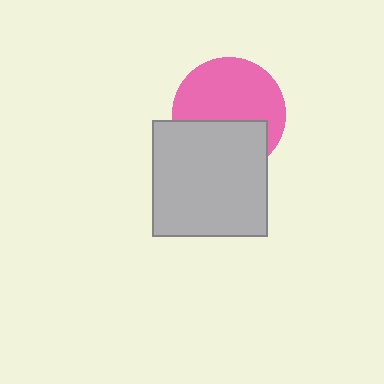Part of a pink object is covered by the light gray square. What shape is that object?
It is a circle.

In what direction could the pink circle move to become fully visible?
The pink circle could move up. That would shift it out from behind the light gray square entirely.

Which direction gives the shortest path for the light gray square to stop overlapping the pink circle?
Moving down gives the shortest separation.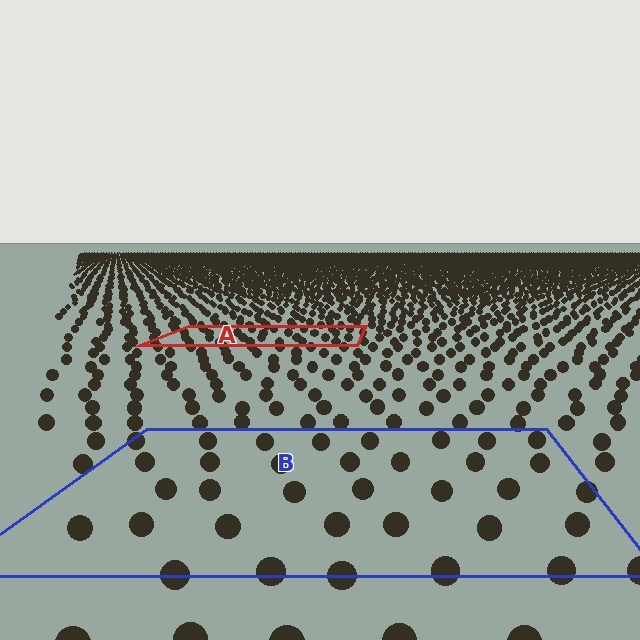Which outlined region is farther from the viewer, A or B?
Region A is farther from the viewer — the texture elements inside it appear smaller and more densely packed.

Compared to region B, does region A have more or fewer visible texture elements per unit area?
Region A has more texture elements per unit area — they are packed more densely because it is farther away.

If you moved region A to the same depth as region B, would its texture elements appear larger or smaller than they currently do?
They would appear larger. At a closer depth, the same texture elements are projected at a bigger on-screen size.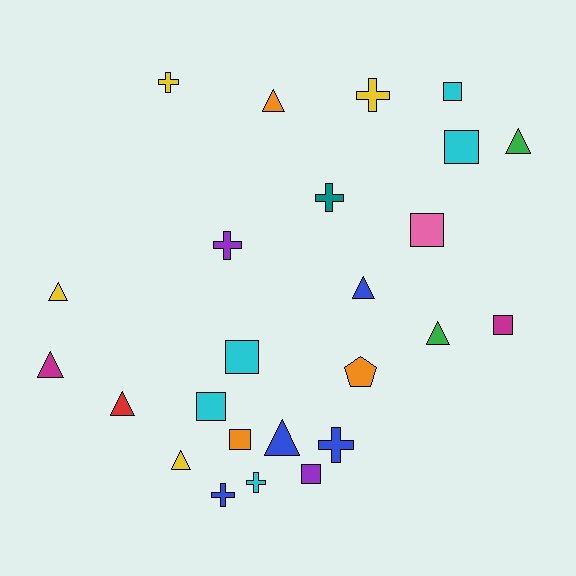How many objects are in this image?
There are 25 objects.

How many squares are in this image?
There are 8 squares.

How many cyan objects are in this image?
There are 5 cyan objects.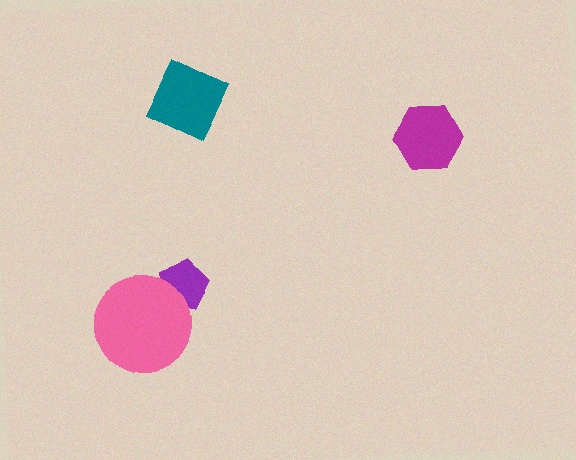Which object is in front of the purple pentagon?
The pink circle is in front of the purple pentagon.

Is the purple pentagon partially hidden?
Yes, it is partially covered by another shape.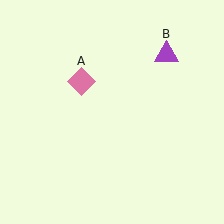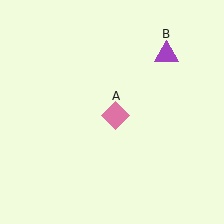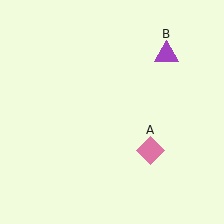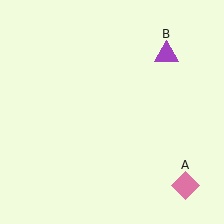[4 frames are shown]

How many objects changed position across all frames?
1 object changed position: pink diamond (object A).